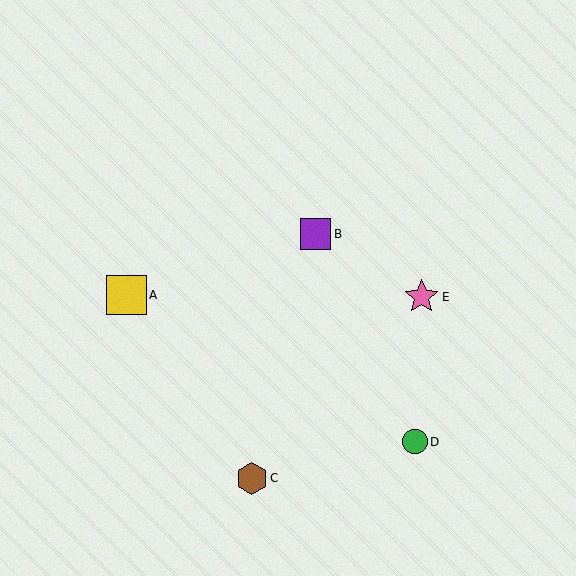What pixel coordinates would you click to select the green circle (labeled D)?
Click at (415, 442) to select the green circle D.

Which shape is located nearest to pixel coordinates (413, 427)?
The green circle (labeled D) at (415, 442) is nearest to that location.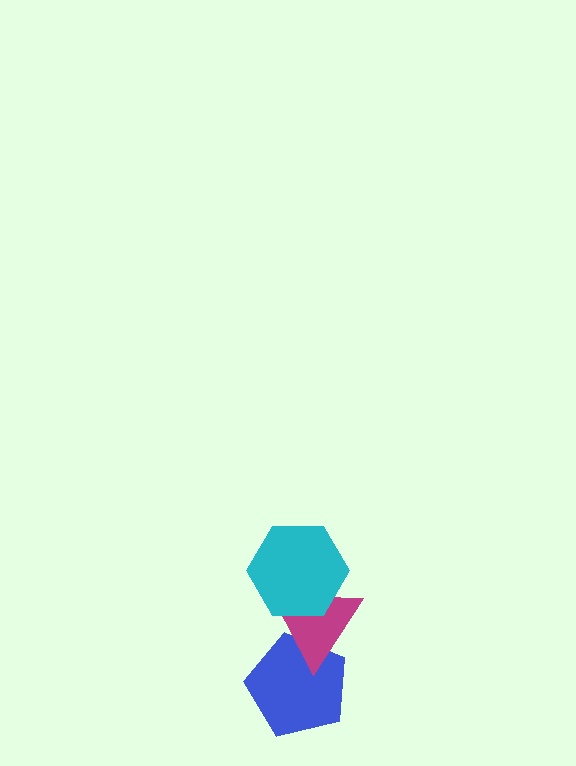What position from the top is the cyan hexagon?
The cyan hexagon is 1st from the top.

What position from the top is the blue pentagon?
The blue pentagon is 3rd from the top.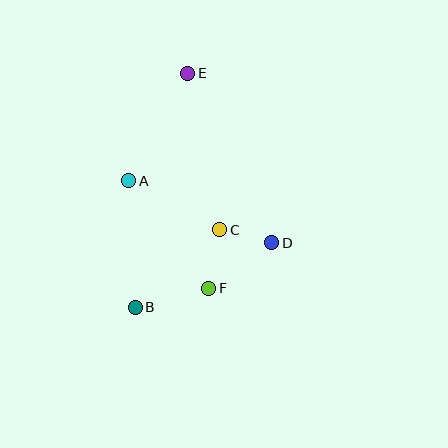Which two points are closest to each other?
Points C and D are closest to each other.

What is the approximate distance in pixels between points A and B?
The distance between A and B is approximately 127 pixels.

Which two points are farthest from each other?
Points B and E are farthest from each other.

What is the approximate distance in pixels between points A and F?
The distance between A and F is approximately 134 pixels.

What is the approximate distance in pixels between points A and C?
The distance between A and C is approximately 103 pixels.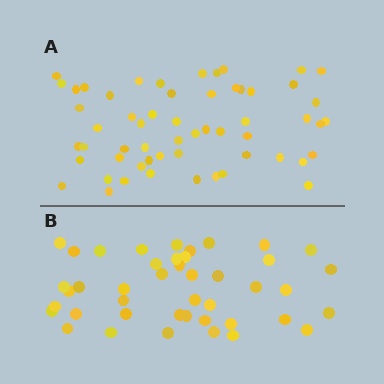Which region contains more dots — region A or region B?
Region A (the top region) has more dots.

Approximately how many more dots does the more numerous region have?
Region A has approximately 15 more dots than region B.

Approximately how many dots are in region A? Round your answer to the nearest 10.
About 60 dots. (The exact count is 57, which rounds to 60.)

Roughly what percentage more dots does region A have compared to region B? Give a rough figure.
About 35% more.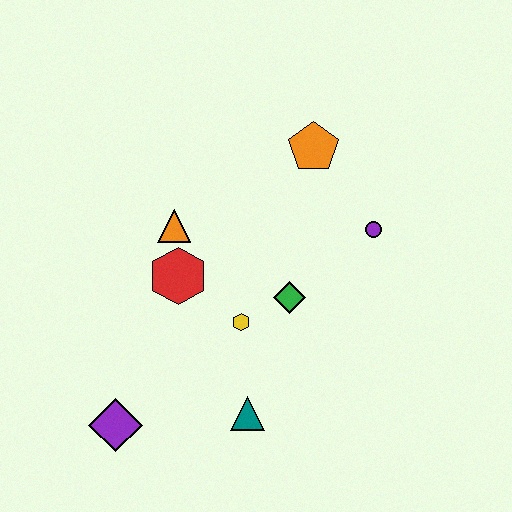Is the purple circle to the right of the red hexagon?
Yes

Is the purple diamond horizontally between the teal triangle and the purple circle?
No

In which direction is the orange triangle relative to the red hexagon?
The orange triangle is above the red hexagon.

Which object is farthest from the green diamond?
The purple diamond is farthest from the green diamond.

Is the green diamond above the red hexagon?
No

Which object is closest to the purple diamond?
The teal triangle is closest to the purple diamond.